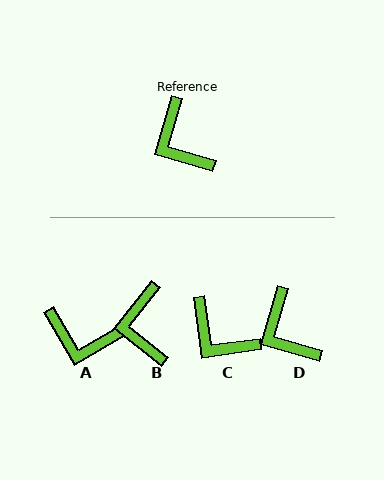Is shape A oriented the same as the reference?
No, it is off by about 46 degrees.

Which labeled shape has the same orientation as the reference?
D.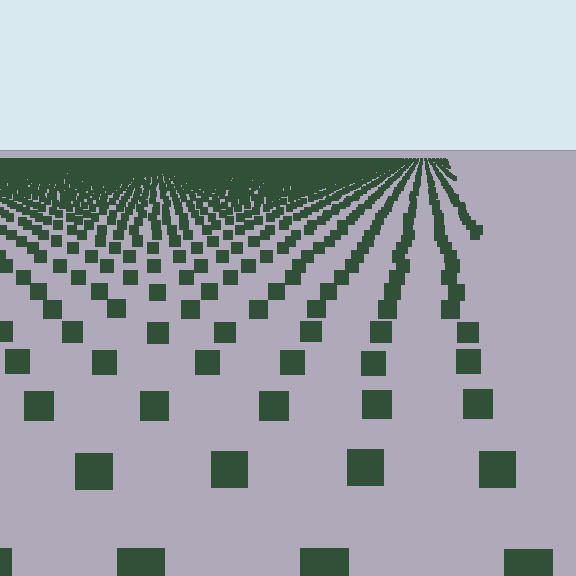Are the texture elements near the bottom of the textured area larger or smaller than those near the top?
Larger. Near the bottom, elements are closer to the viewer and appear at a bigger on-screen size.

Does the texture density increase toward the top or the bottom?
Density increases toward the top.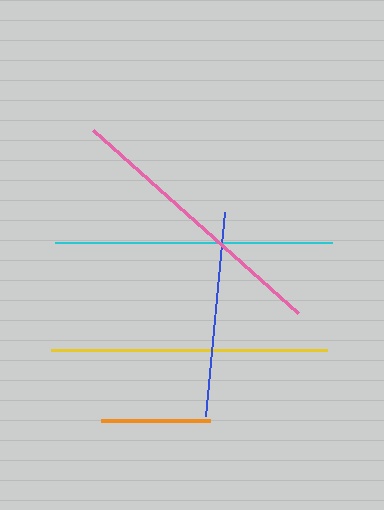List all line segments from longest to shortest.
From longest to shortest: cyan, yellow, pink, blue, orange.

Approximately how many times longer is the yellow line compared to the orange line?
The yellow line is approximately 2.5 times the length of the orange line.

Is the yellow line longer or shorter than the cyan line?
The cyan line is longer than the yellow line.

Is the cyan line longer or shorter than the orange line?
The cyan line is longer than the orange line.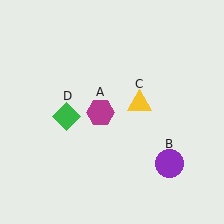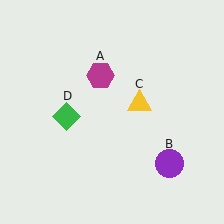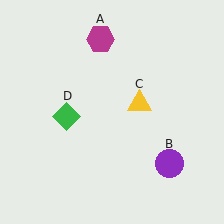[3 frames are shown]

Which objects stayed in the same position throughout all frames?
Purple circle (object B) and yellow triangle (object C) and green diamond (object D) remained stationary.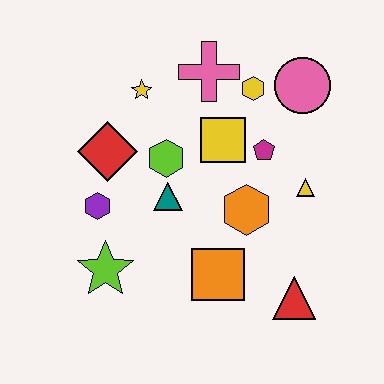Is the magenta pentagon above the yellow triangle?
Yes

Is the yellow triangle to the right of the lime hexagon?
Yes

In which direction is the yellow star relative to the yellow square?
The yellow star is to the left of the yellow square.